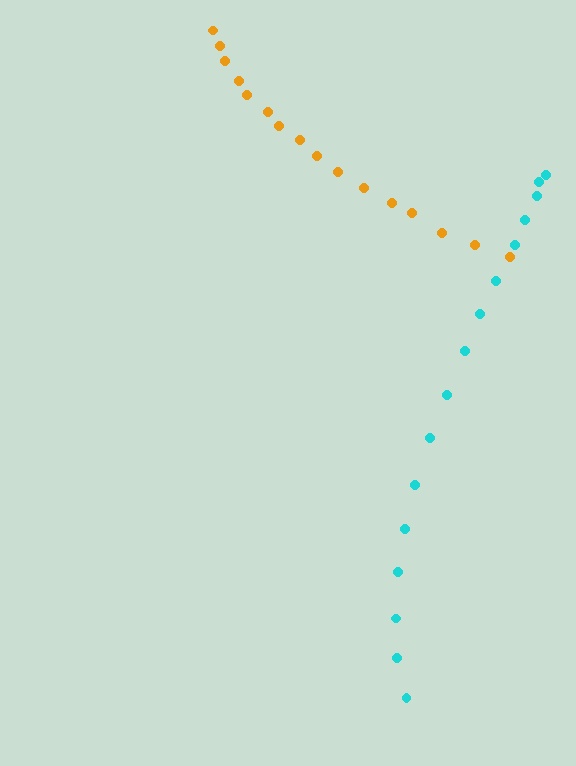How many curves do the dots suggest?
There are 2 distinct paths.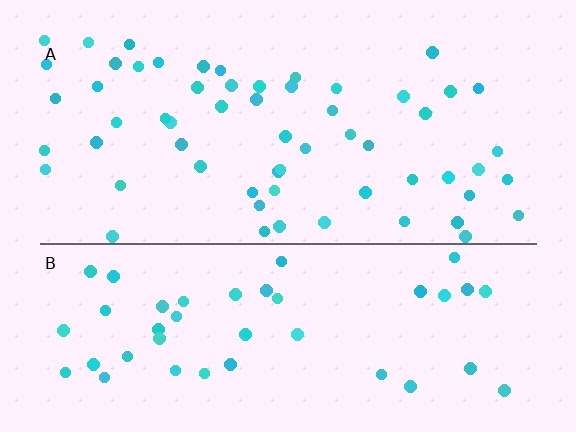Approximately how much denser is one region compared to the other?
Approximately 1.4× — region A over region B.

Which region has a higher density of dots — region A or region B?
A (the top).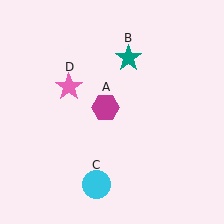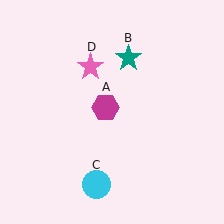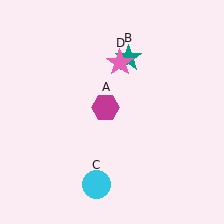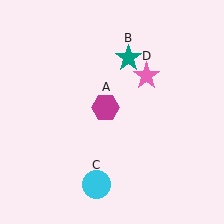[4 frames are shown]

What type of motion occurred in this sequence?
The pink star (object D) rotated clockwise around the center of the scene.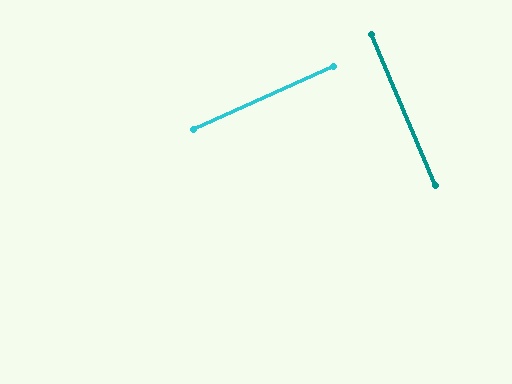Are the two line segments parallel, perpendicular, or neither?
Perpendicular — they meet at approximately 89°.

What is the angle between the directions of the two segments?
Approximately 89 degrees.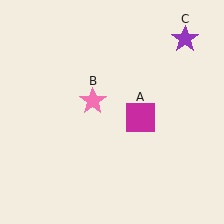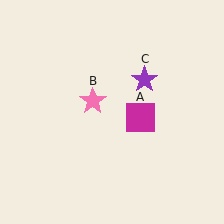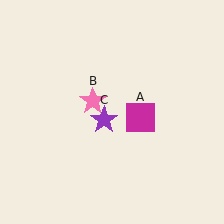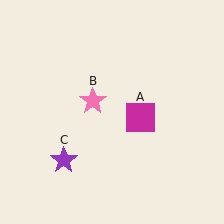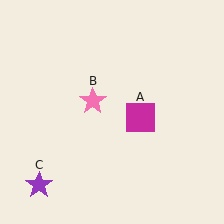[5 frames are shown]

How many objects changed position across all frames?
1 object changed position: purple star (object C).